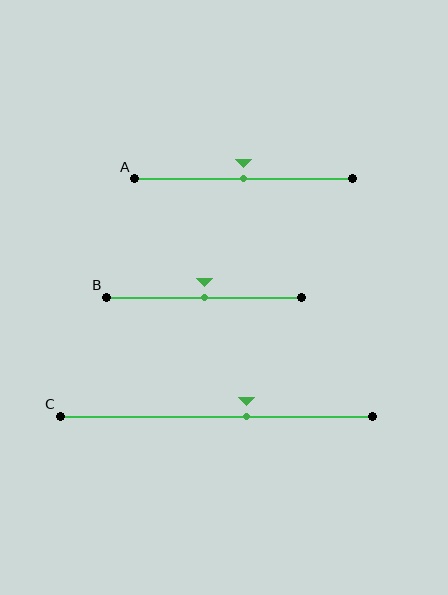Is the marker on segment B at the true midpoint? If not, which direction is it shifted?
Yes, the marker on segment B is at the true midpoint.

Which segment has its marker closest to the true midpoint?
Segment A has its marker closest to the true midpoint.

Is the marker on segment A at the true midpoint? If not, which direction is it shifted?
Yes, the marker on segment A is at the true midpoint.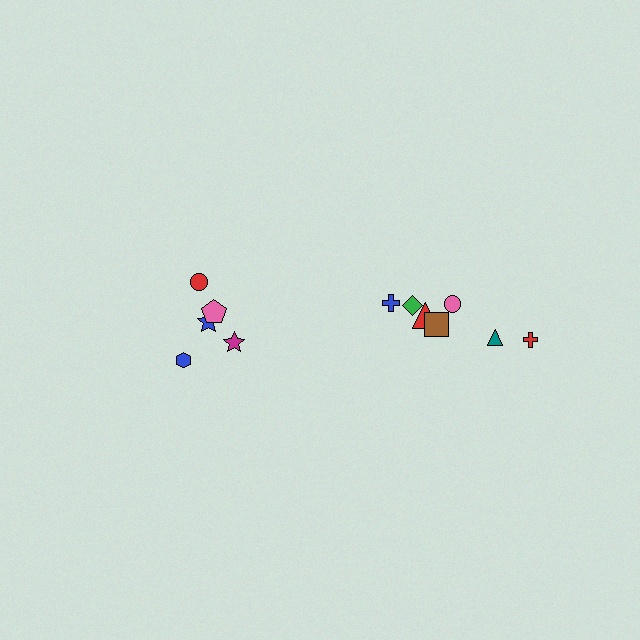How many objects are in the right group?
There are 7 objects.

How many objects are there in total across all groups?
There are 12 objects.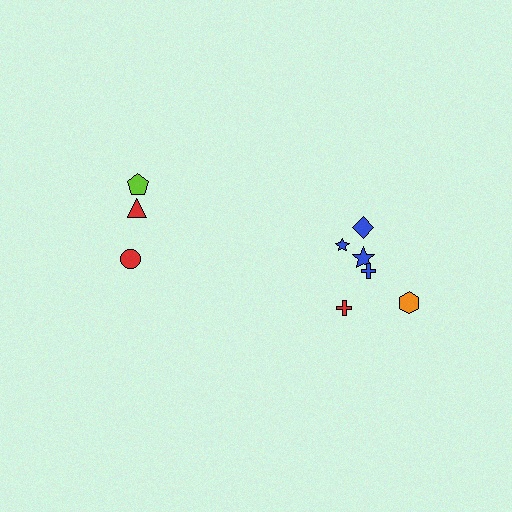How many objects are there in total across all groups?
There are 9 objects.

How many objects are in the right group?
There are 6 objects.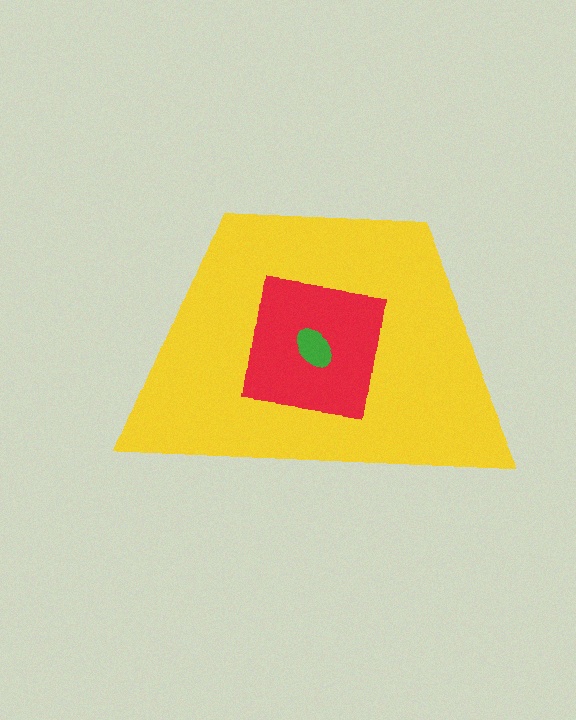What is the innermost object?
The green ellipse.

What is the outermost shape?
The yellow trapezoid.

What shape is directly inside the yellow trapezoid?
The red square.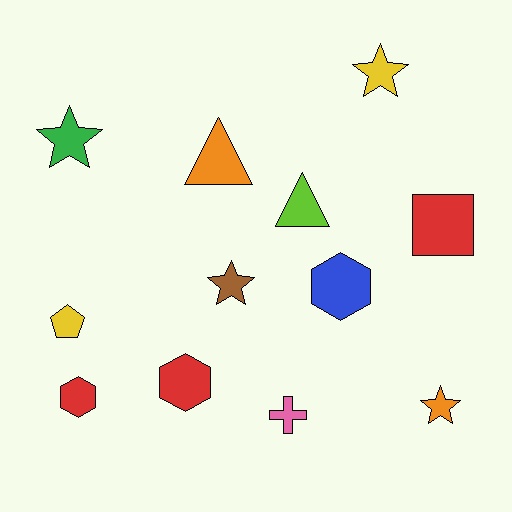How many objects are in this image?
There are 12 objects.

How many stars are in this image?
There are 4 stars.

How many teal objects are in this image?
There are no teal objects.